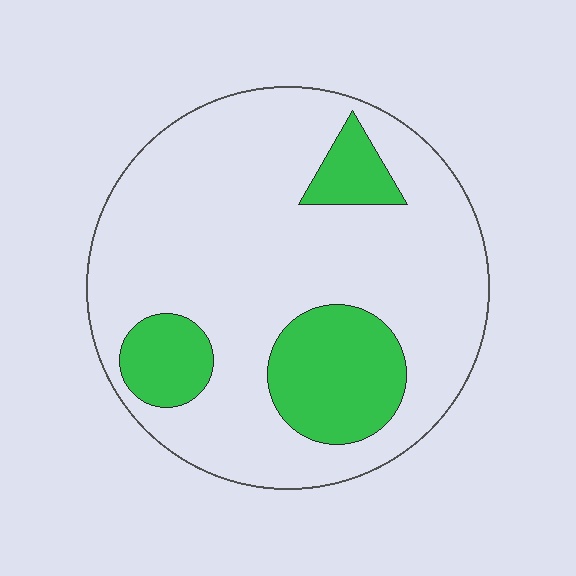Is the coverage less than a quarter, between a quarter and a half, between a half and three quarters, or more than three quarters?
Less than a quarter.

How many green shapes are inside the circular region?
3.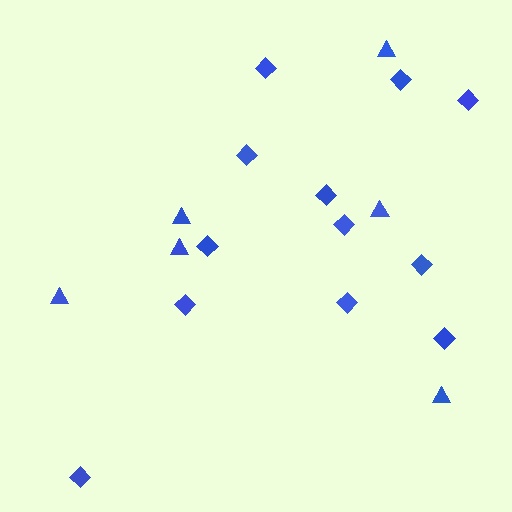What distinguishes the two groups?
There are 2 groups: one group of diamonds (12) and one group of triangles (6).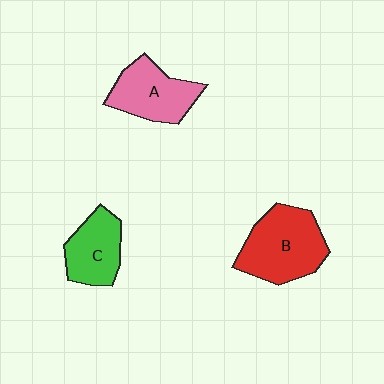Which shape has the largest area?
Shape B (red).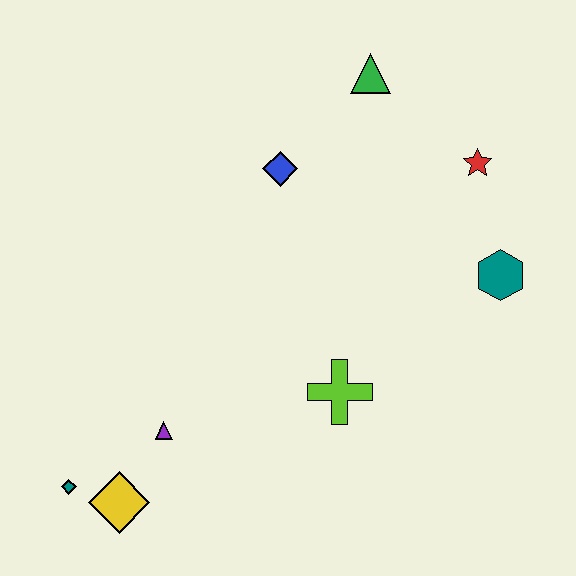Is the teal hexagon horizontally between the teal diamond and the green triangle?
No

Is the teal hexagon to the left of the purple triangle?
No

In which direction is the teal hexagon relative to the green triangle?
The teal hexagon is below the green triangle.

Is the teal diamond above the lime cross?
No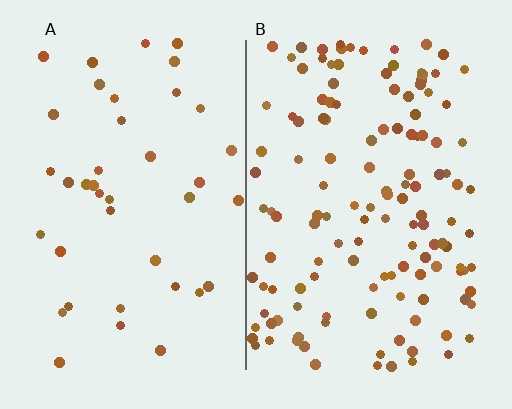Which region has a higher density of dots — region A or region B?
B (the right).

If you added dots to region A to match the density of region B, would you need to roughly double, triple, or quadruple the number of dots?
Approximately triple.